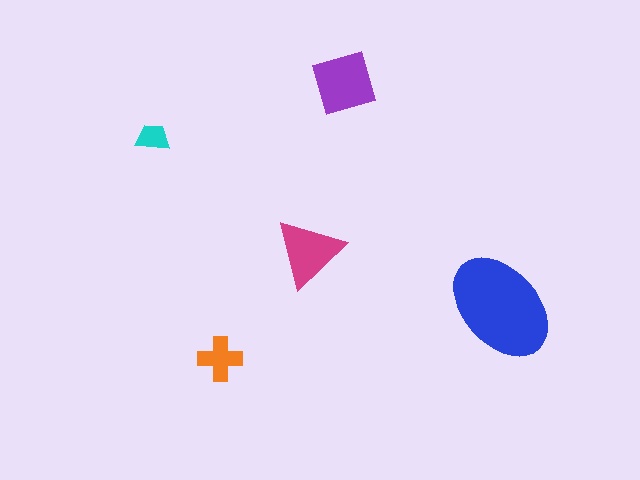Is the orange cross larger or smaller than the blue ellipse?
Smaller.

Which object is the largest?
The blue ellipse.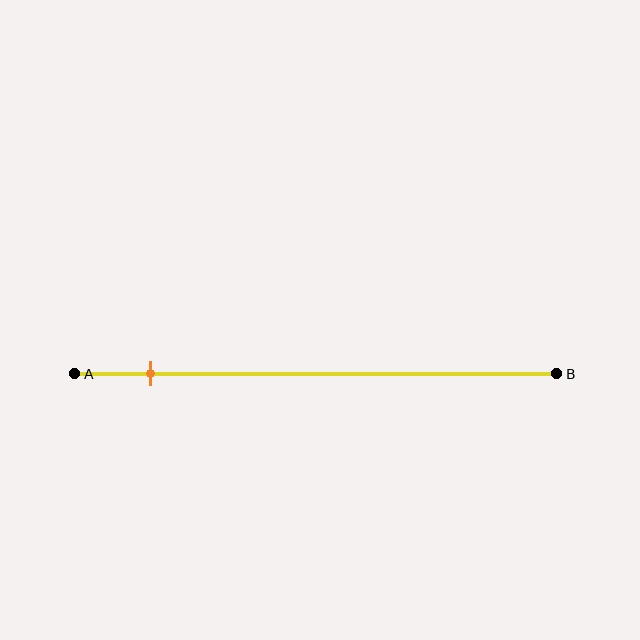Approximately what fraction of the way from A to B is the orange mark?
The orange mark is approximately 15% of the way from A to B.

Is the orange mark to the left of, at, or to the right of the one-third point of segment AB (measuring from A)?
The orange mark is to the left of the one-third point of segment AB.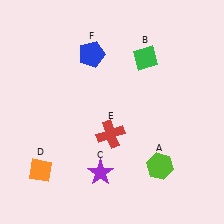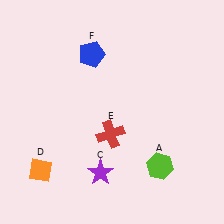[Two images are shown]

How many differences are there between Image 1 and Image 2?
There is 1 difference between the two images.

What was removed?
The green diamond (B) was removed in Image 2.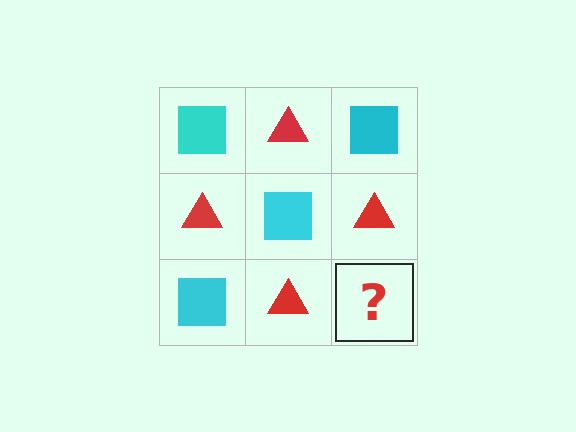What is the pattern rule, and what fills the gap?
The rule is that it alternates cyan square and red triangle in a checkerboard pattern. The gap should be filled with a cyan square.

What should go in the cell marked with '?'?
The missing cell should contain a cyan square.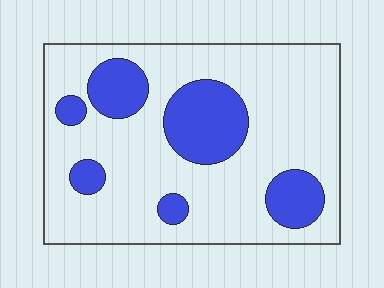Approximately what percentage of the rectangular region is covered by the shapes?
Approximately 25%.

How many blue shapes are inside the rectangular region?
6.